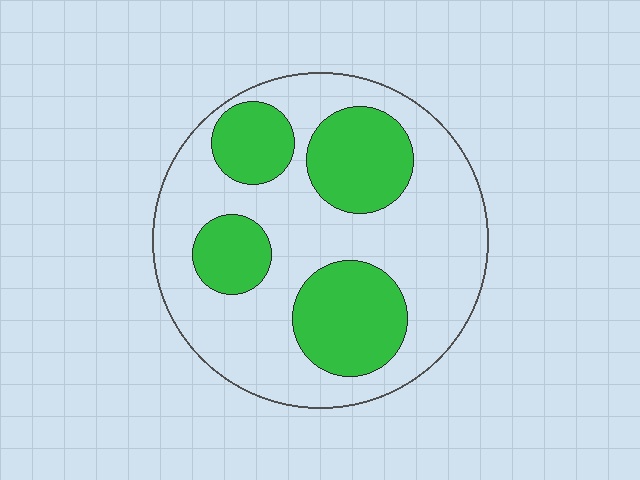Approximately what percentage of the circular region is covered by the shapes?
Approximately 35%.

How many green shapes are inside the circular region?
4.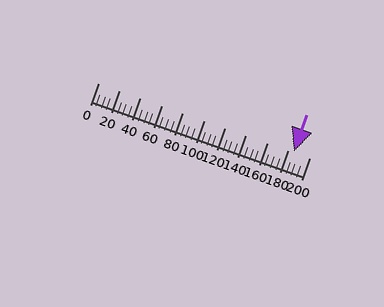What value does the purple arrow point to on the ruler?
The purple arrow points to approximately 185.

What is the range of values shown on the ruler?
The ruler shows values from 0 to 200.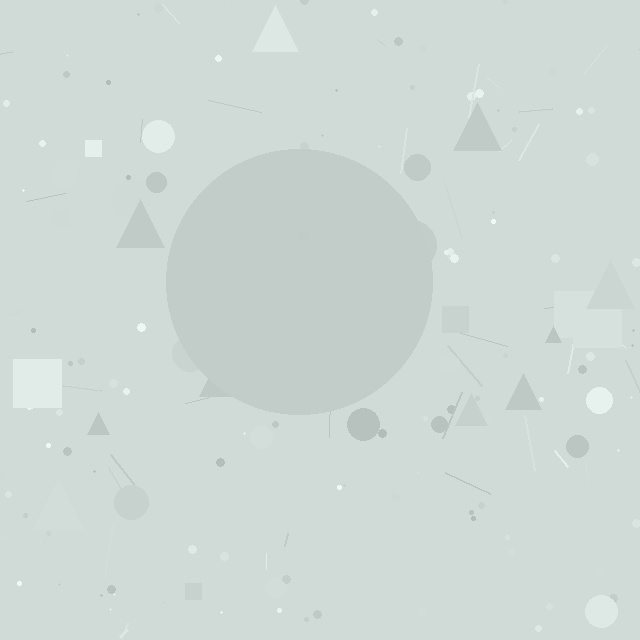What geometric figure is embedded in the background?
A circle is embedded in the background.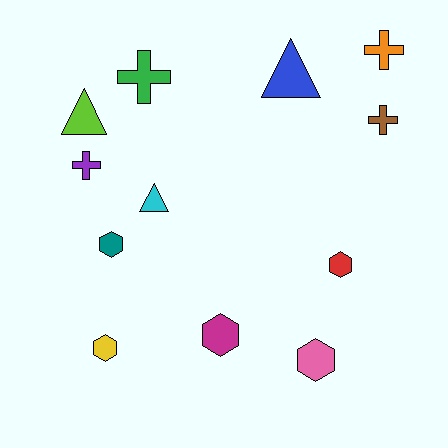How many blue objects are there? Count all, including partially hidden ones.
There is 1 blue object.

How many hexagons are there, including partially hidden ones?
There are 5 hexagons.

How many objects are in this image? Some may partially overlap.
There are 12 objects.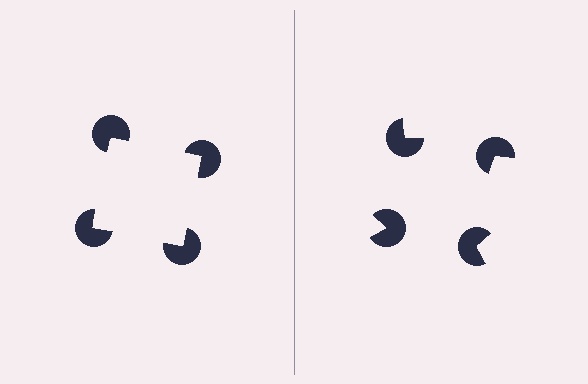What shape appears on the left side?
An illusory square.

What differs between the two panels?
The pac-man discs are positioned identically on both sides; only the wedge orientations differ. On the left they align to a square; on the right they are misaligned.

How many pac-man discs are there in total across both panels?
8 — 4 on each side.